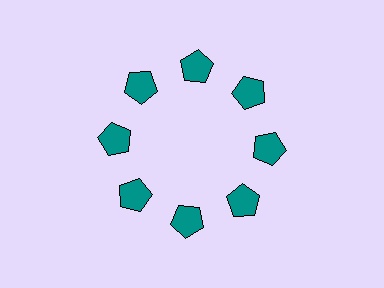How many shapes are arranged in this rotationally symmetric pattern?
There are 8 shapes, arranged in 8 groups of 1.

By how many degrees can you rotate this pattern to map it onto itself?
The pattern maps onto itself every 45 degrees of rotation.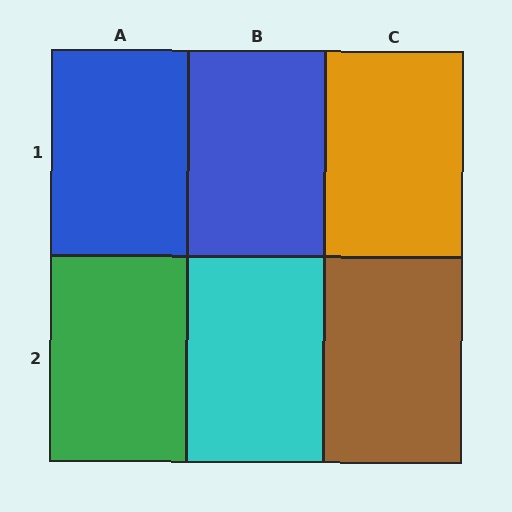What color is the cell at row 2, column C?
Brown.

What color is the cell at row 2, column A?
Green.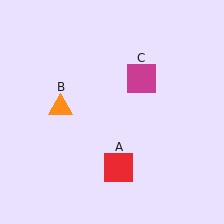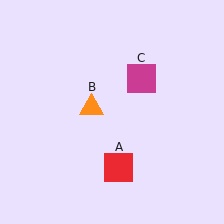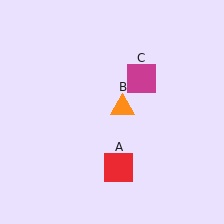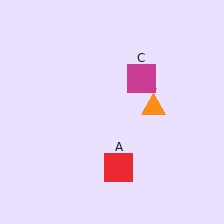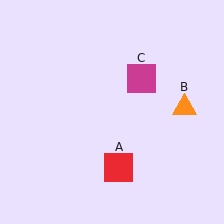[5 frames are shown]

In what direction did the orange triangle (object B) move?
The orange triangle (object B) moved right.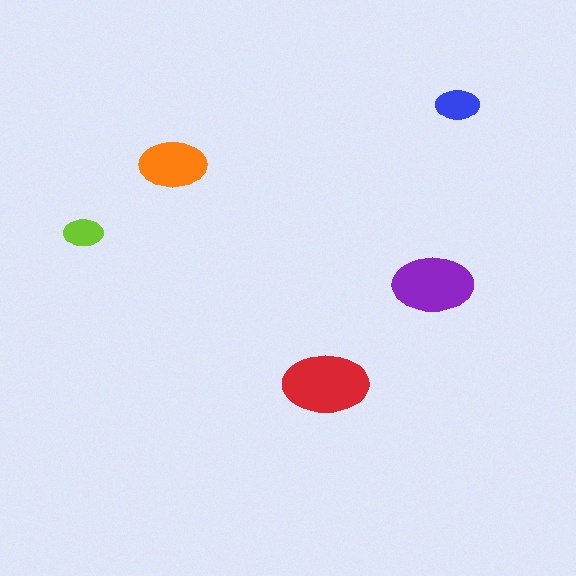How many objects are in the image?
There are 5 objects in the image.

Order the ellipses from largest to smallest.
the red one, the purple one, the orange one, the blue one, the lime one.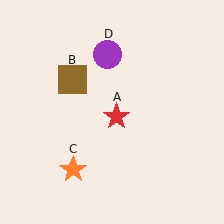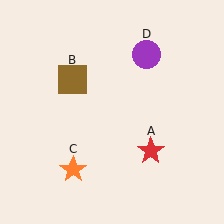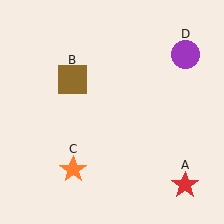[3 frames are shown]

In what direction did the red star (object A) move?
The red star (object A) moved down and to the right.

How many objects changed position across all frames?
2 objects changed position: red star (object A), purple circle (object D).